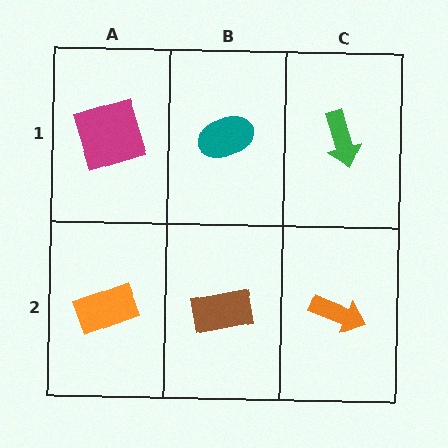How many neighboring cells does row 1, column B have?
3.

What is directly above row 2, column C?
A green arrow.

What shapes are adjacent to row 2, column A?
A magenta square (row 1, column A), a brown rectangle (row 2, column B).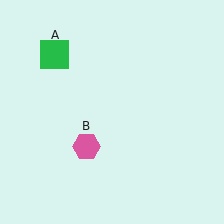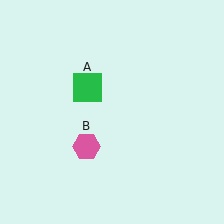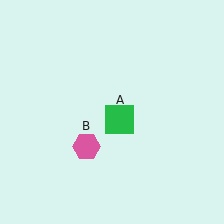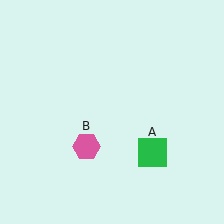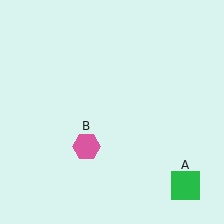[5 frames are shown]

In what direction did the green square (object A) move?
The green square (object A) moved down and to the right.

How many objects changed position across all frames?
1 object changed position: green square (object A).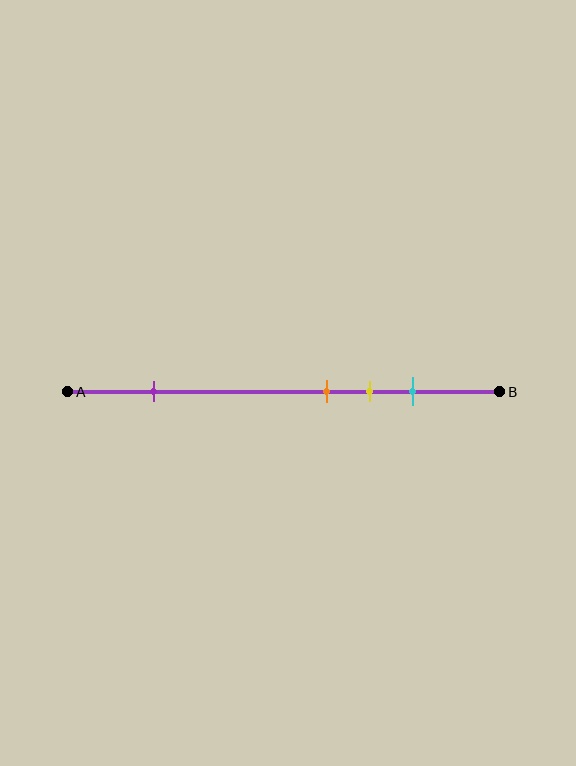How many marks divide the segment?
There are 4 marks dividing the segment.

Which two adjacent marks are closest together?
The orange and yellow marks are the closest adjacent pair.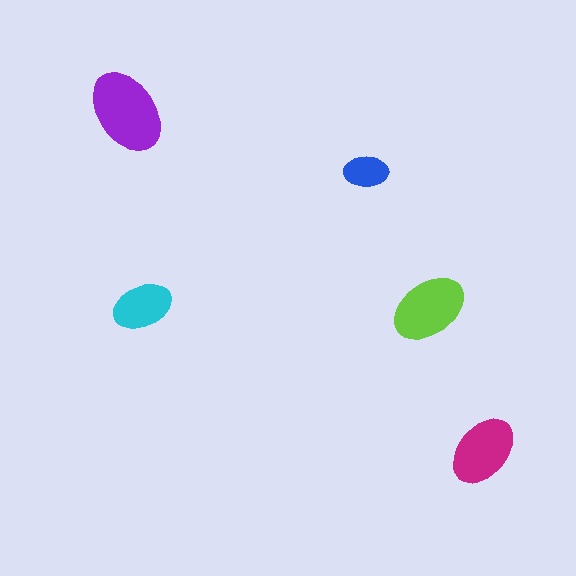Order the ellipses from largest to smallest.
the purple one, the lime one, the magenta one, the cyan one, the blue one.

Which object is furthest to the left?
The purple ellipse is leftmost.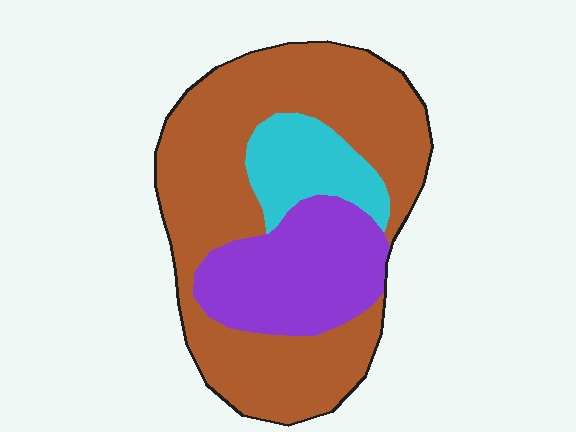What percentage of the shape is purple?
Purple takes up less than a quarter of the shape.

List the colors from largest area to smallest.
From largest to smallest: brown, purple, cyan.